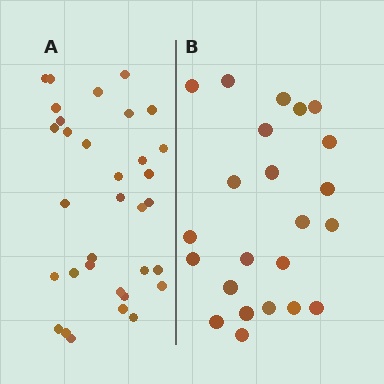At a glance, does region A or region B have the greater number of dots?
Region A (the left region) has more dots.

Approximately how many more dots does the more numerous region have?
Region A has roughly 10 or so more dots than region B.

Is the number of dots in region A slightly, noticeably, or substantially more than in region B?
Region A has noticeably more, but not dramatically so. The ratio is roughly 1.4 to 1.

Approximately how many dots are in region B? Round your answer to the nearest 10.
About 20 dots. (The exact count is 23, which rounds to 20.)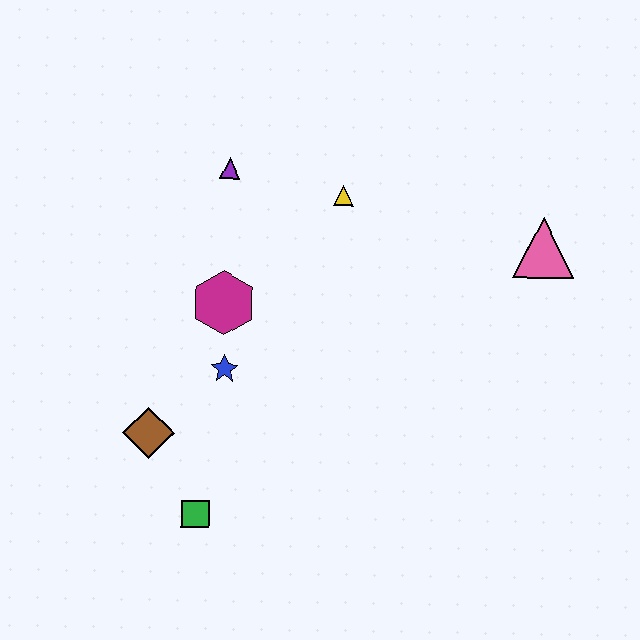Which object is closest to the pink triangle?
The yellow triangle is closest to the pink triangle.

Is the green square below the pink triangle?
Yes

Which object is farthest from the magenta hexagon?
The pink triangle is farthest from the magenta hexagon.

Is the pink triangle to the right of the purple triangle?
Yes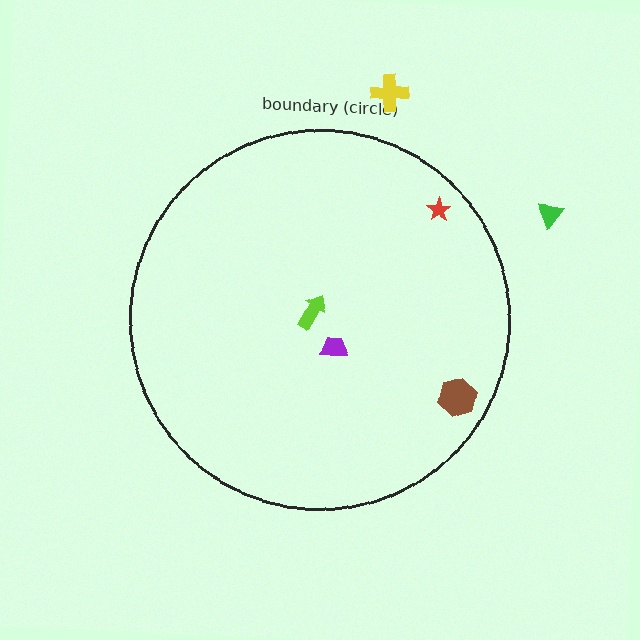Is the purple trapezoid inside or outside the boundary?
Inside.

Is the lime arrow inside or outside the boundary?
Inside.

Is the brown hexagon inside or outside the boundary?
Inside.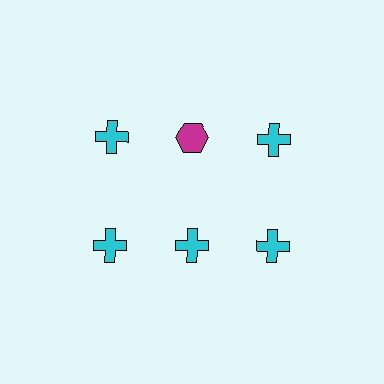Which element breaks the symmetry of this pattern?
The magenta hexagon in the top row, second from left column breaks the symmetry. All other shapes are cyan crosses.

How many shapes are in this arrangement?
There are 6 shapes arranged in a grid pattern.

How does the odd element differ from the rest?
It differs in both color (magenta instead of cyan) and shape (hexagon instead of cross).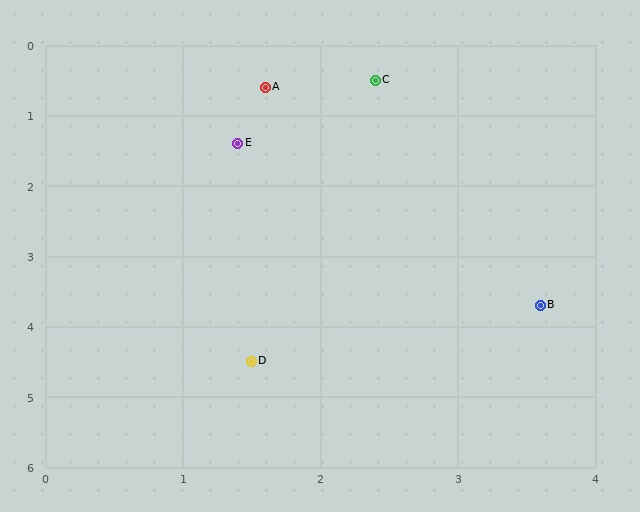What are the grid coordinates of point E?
Point E is at approximately (1.4, 1.4).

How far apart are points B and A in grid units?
Points B and A are about 3.7 grid units apart.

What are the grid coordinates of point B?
Point B is at approximately (3.6, 3.7).